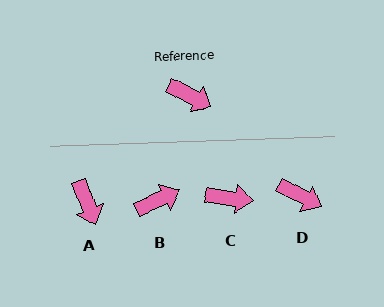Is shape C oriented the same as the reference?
No, it is off by about 20 degrees.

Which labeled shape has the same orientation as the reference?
D.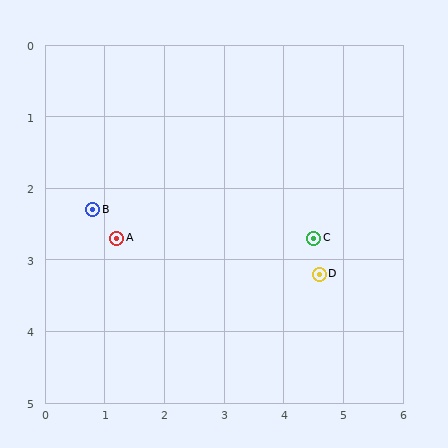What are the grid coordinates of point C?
Point C is at approximately (4.5, 2.7).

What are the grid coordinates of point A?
Point A is at approximately (1.2, 2.7).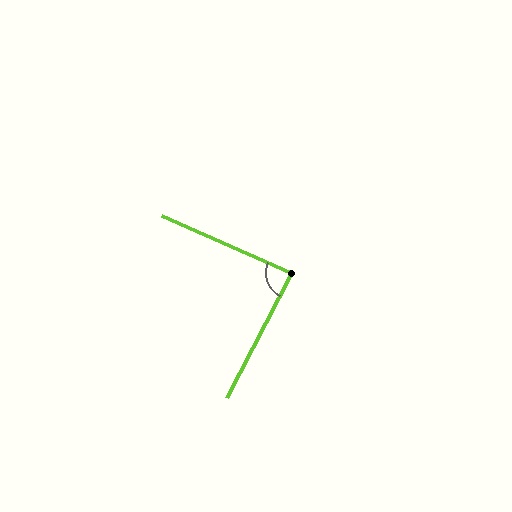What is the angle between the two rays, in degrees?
Approximately 86 degrees.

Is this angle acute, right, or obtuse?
It is approximately a right angle.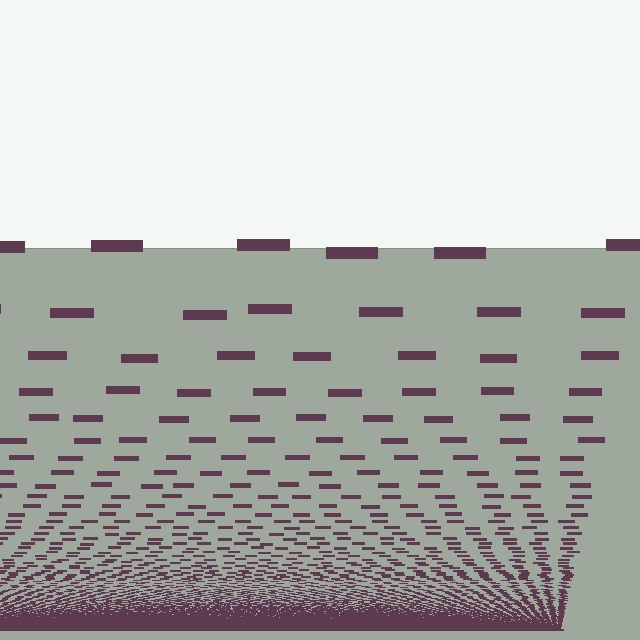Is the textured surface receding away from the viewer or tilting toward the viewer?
The surface appears to tilt toward the viewer. Texture elements get larger and sparser toward the top.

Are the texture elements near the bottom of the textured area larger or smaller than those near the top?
Smaller. The gradient is inverted — elements near the bottom are smaller and denser.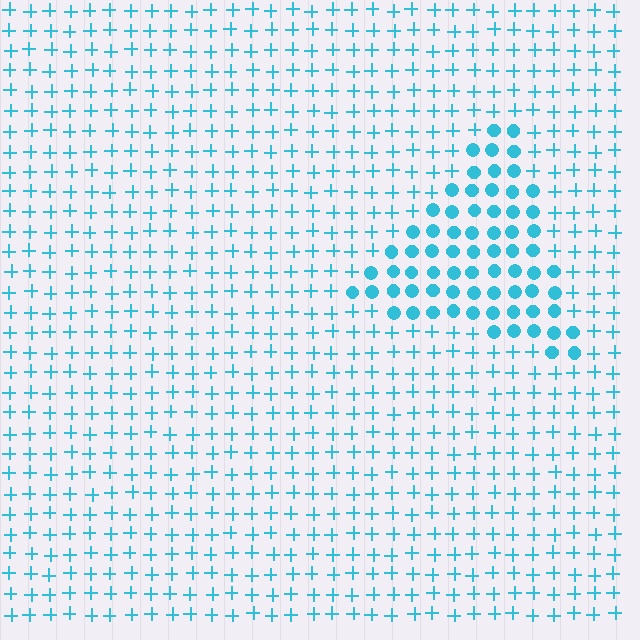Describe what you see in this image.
The image is filled with small cyan elements arranged in a uniform grid. A triangle-shaped region contains circles, while the surrounding area contains plus signs. The boundary is defined purely by the change in element shape.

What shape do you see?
I see a triangle.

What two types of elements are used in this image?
The image uses circles inside the triangle region and plus signs outside it.